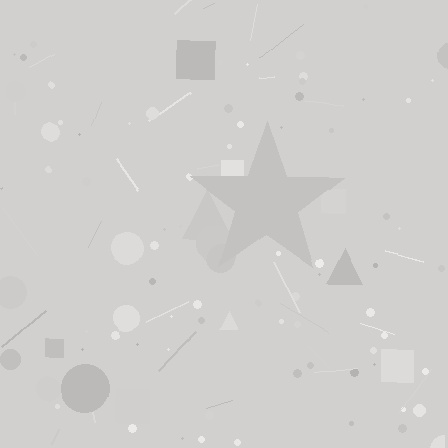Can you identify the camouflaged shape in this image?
The camouflaged shape is a star.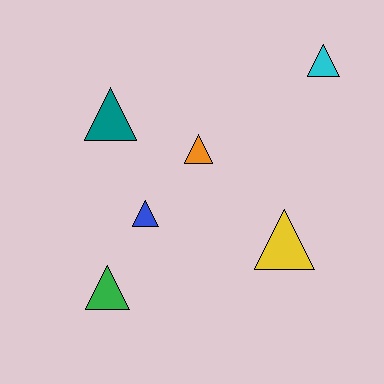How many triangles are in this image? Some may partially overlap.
There are 6 triangles.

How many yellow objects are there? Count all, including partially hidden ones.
There is 1 yellow object.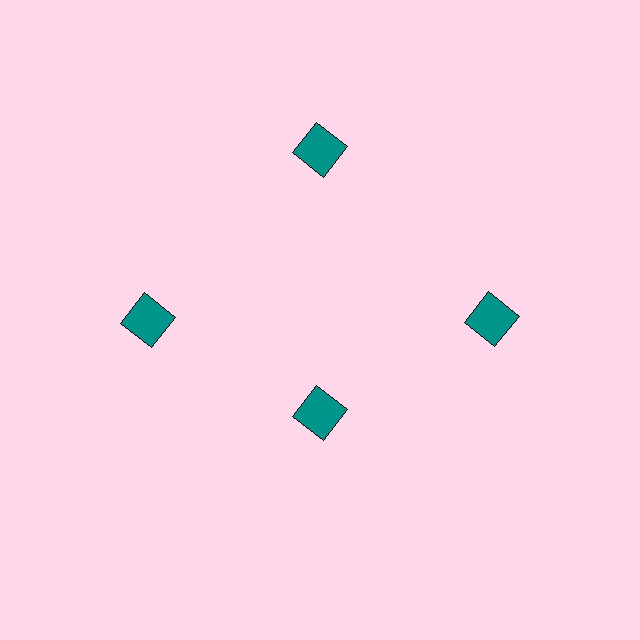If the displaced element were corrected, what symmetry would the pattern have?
It would have 4-fold rotational symmetry — the pattern would map onto itself every 90 degrees.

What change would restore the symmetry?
The symmetry would be restored by moving it outward, back onto the ring so that all 4 squares sit at equal angles and equal distance from the center.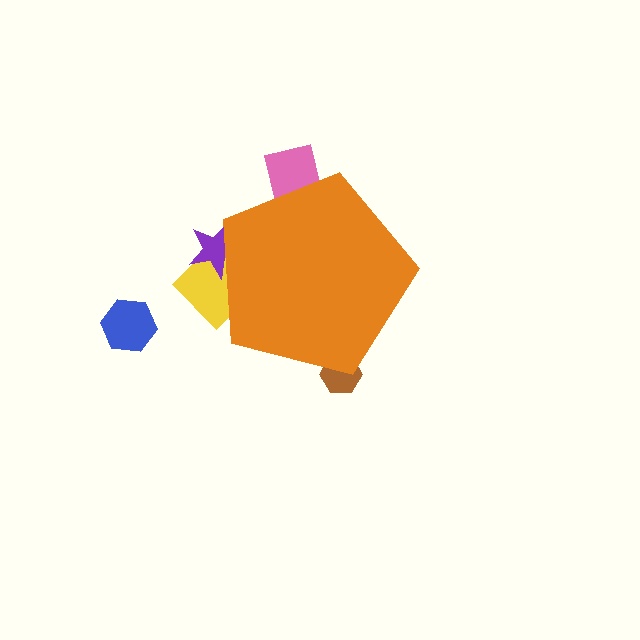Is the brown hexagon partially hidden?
Yes, the brown hexagon is partially hidden behind the orange pentagon.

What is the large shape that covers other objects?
An orange pentagon.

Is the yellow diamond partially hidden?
Yes, the yellow diamond is partially hidden behind the orange pentagon.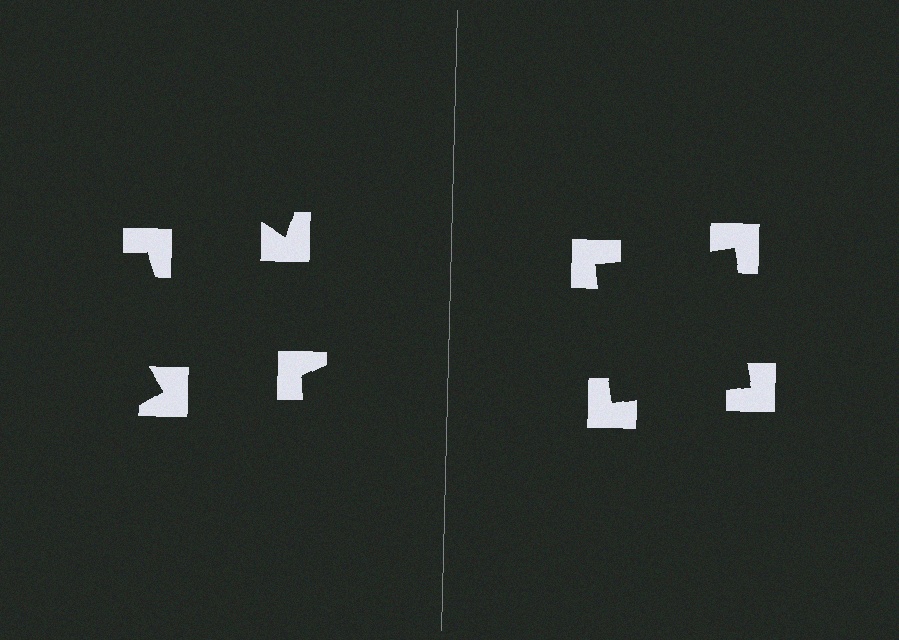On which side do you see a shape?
An illusory square appears on the right side. On the left side the wedge cuts are rotated, so no coherent shape forms.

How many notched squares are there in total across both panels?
8 — 4 on each side.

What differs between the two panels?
The notched squares are positioned identically on both sides; only the wedge orientations differ. On the right they align to a square; on the left they are misaligned.